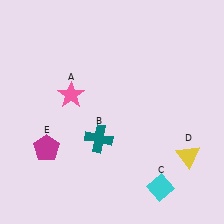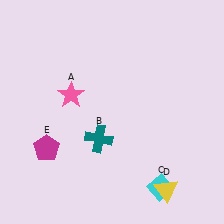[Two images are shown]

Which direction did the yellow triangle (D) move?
The yellow triangle (D) moved down.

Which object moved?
The yellow triangle (D) moved down.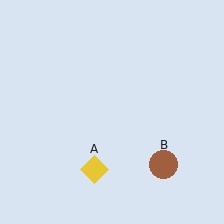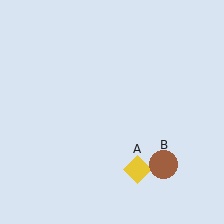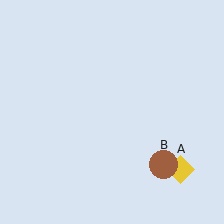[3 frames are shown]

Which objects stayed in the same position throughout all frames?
Brown circle (object B) remained stationary.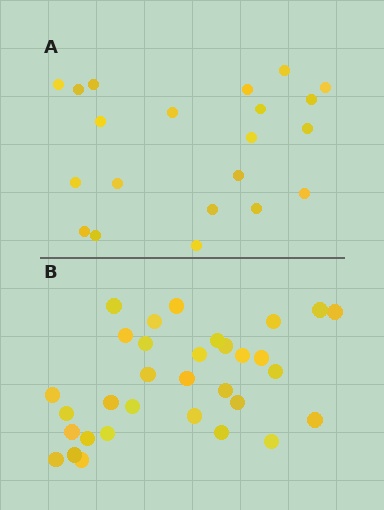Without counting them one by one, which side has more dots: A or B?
Region B (the bottom region) has more dots.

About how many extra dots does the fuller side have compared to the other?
Region B has roughly 12 or so more dots than region A.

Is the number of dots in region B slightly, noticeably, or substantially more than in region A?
Region B has substantially more. The ratio is roughly 1.5 to 1.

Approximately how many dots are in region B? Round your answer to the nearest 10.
About 30 dots. (The exact count is 32, which rounds to 30.)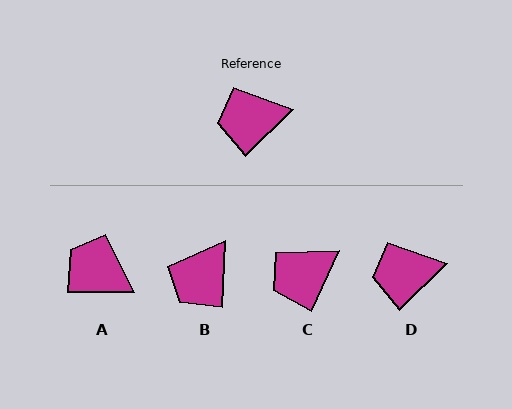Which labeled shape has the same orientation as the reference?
D.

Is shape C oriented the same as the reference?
No, it is off by about 21 degrees.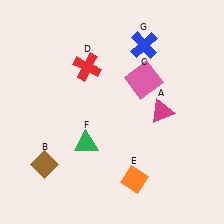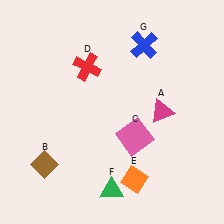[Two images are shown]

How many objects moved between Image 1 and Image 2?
2 objects moved between the two images.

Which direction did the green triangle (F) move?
The green triangle (F) moved down.